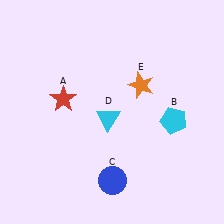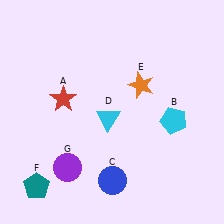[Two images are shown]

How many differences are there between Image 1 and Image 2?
There are 2 differences between the two images.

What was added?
A teal pentagon (F), a purple circle (G) were added in Image 2.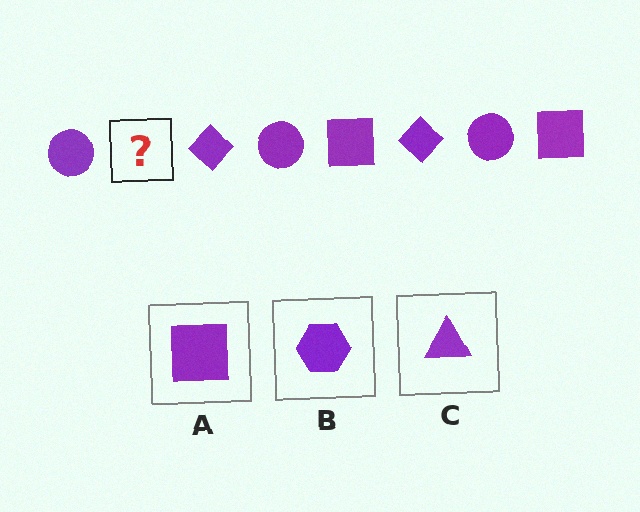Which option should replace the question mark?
Option A.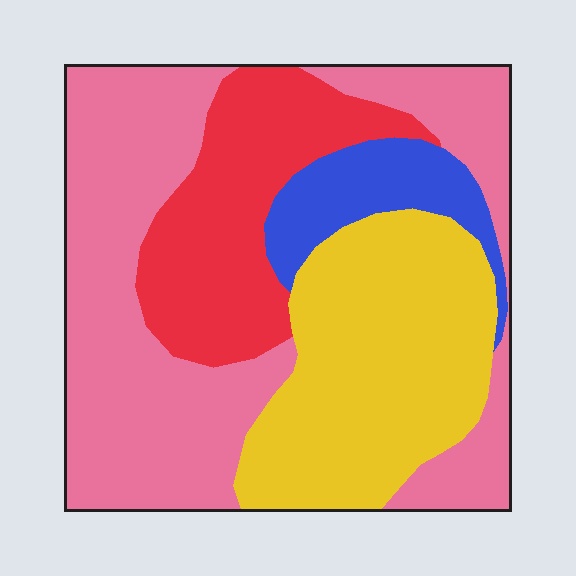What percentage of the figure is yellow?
Yellow takes up between a quarter and a half of the figure.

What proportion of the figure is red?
Red covers roughly 20% of the figure.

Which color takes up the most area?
Pink, at roughly 45%.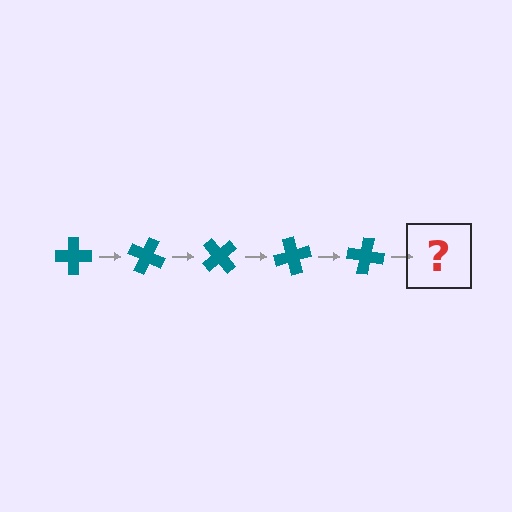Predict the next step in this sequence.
The next step is a teal cross rotated 125 degrees.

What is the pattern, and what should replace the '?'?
The pattern is that the cross rotates 25 degrees each step. The '?' should be a teal cross rotated 125 degrees.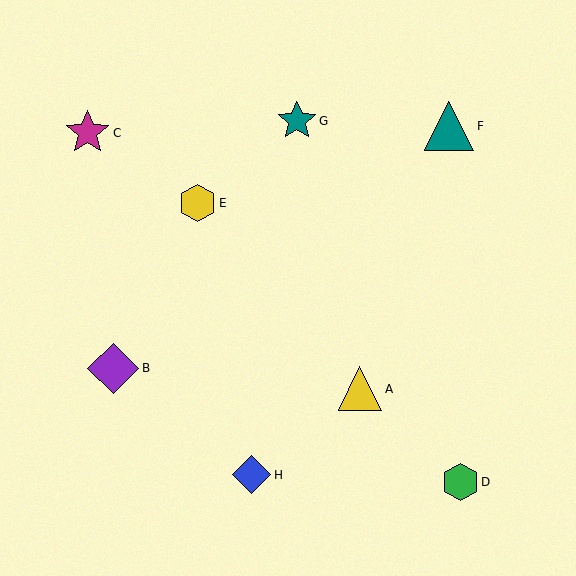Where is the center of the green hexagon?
The center of the green hexagon is at (460, 482).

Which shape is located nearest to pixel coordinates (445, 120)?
The teal triangle (labeled F) at (449, 126) is nearest to that location.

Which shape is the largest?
The purple diamond (labeled B) is the largest.